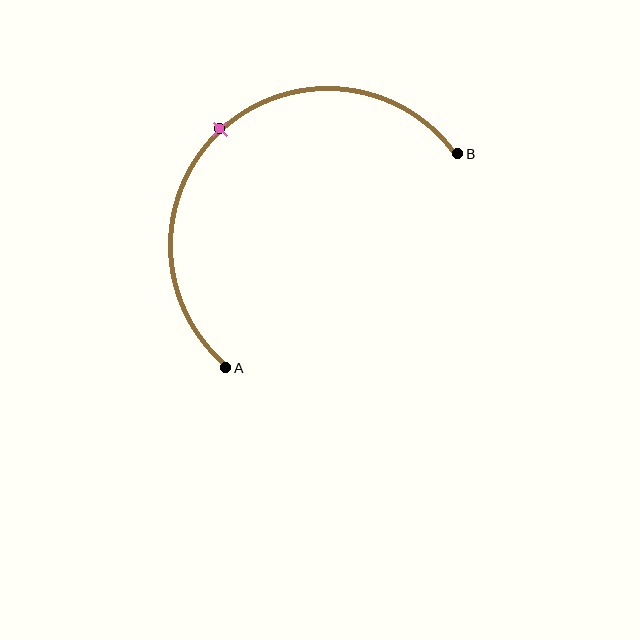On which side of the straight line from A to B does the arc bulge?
The arc bulges above and to the left of the straight line connecting A and B.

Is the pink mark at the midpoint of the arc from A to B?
Yes. The pink mark lies on the arc at equal arc-length from both A and B — it is the arc midpoint.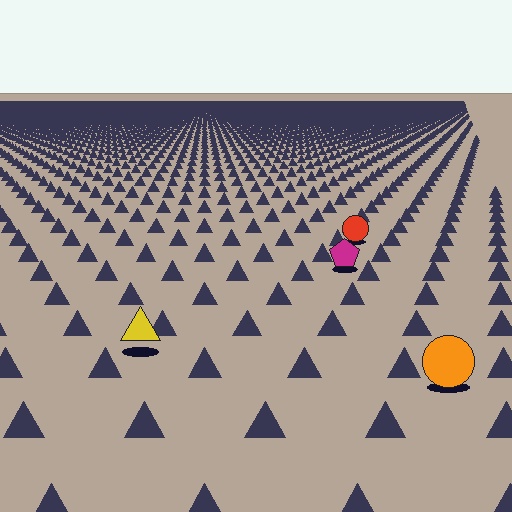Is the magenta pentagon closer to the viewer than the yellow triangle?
No. The yellow triangle is closer — you can tell from the texture gradient: the ground texture is coarser near it.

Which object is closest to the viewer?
The orange circle is closest. The texture marks near it are larger and more spread out.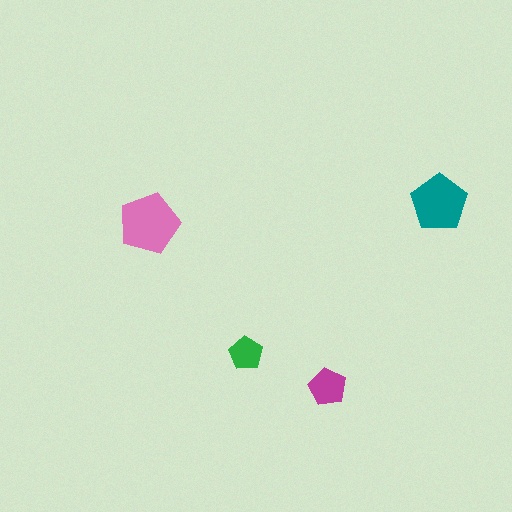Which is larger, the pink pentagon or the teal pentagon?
The pink one.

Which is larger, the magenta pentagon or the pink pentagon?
The pink one.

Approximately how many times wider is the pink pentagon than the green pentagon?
About 2 times wider.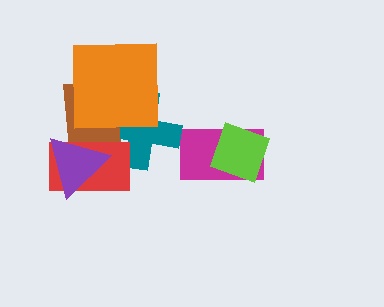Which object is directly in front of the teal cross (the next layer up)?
The brown rectangle is directly in front of the teal cross.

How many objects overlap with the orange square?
2 objects overlap with the orange square.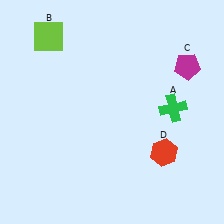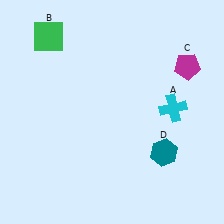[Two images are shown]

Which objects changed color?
A changed from green to cyan. B changed from lime to green. D changed from red to teal.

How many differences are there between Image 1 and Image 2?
There are 3 differences between the two images.